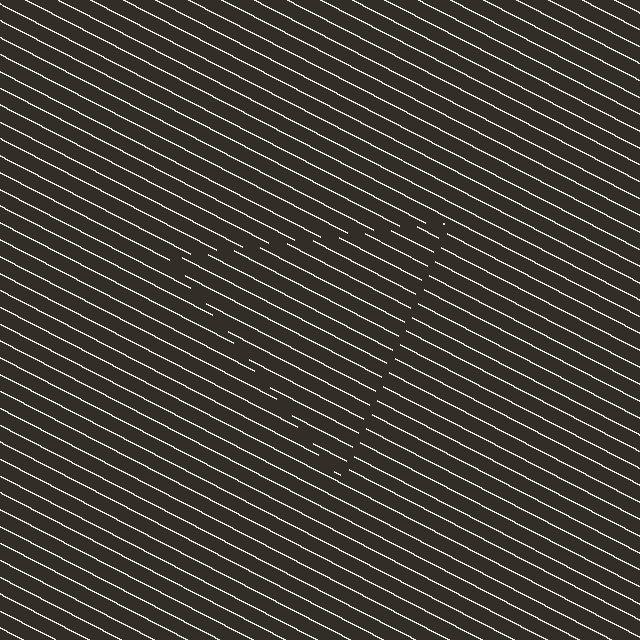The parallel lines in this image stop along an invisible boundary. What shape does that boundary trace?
An illusory triangle. The interior of the shape contains the same grating, shifted by half a period — the contour is defined by the phase discontinuity where line-ends from the inner and outer gratings abut.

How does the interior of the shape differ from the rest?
The interior of the shape contains the same grating, shifted by half a period — the contour is defined by the phase discontinuity where line-ends from the inner and outer gratings abut.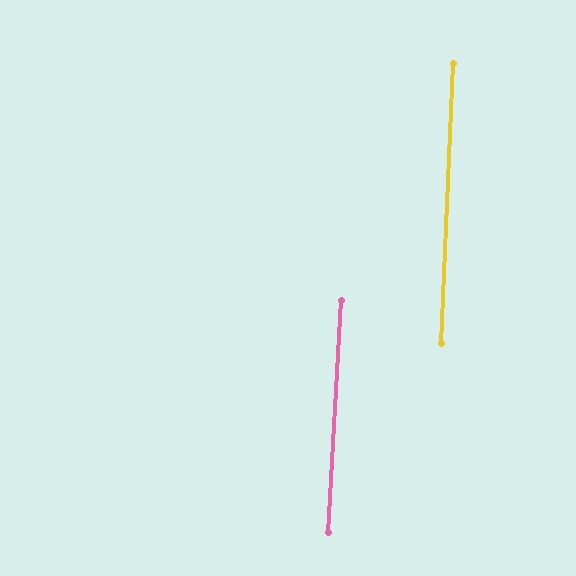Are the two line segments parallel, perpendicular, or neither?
Parallel — their directions differ by only 0.8°.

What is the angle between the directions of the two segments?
Approximately 1 degree.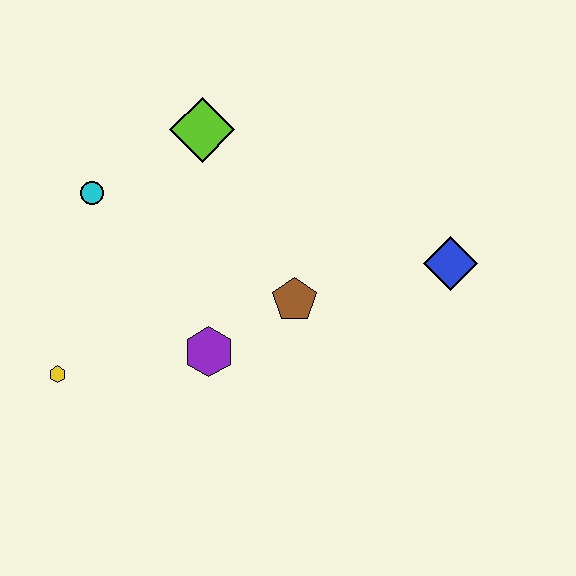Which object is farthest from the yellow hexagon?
The blue diamond is farthest from the yellow hexagon.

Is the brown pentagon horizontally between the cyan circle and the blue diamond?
Yes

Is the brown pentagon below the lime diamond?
Yes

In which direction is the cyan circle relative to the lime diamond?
The cyan circle is to the left of the lime diamond.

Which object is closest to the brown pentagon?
The purple hexagon is closest to the brown pentagon.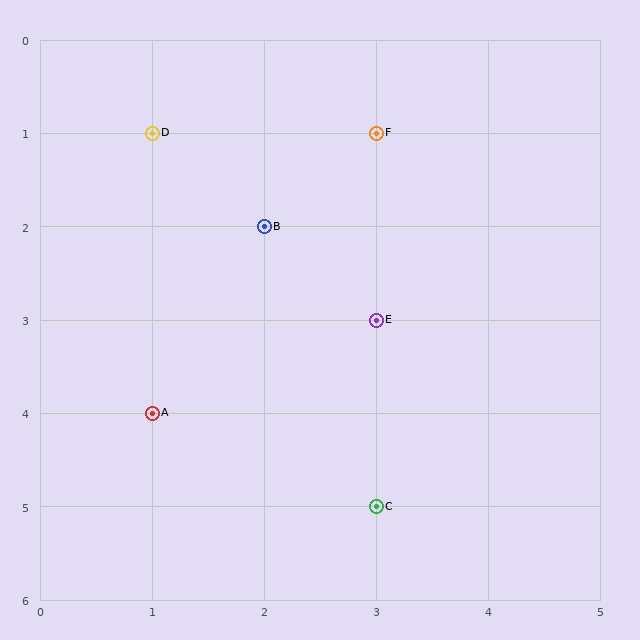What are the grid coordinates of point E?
Point E is at grid coordinates (3, 3).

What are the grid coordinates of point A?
Point A is at grid coordinates (1, 4).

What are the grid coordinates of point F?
Point F is at grid coordinates (3, 1).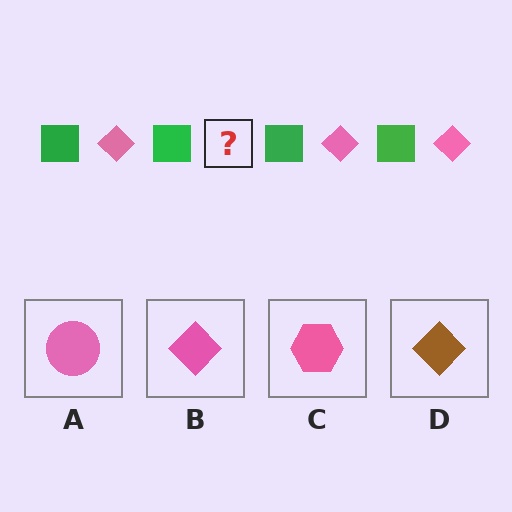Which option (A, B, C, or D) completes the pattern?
B.